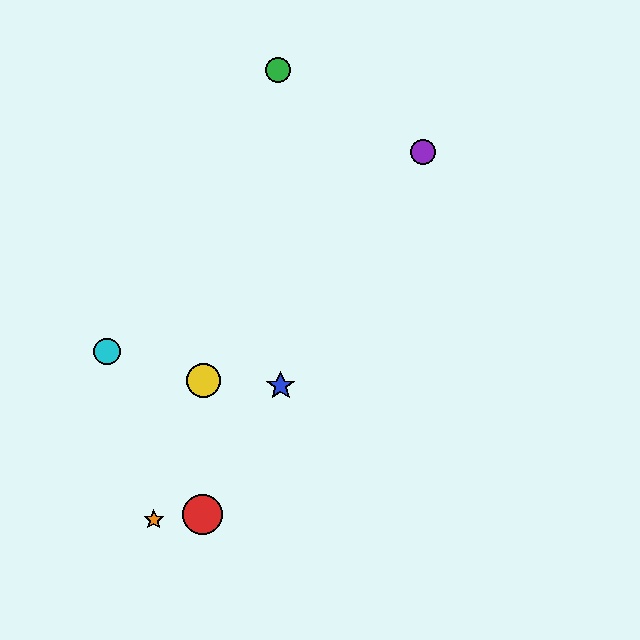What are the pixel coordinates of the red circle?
The red circle is at (203, 514).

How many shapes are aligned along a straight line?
3 shapes (the red circle, the blue star, the purple circle) are aligned along a straight line.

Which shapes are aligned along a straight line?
The red circle, the blue star, the purple circle are aligned along a straight line.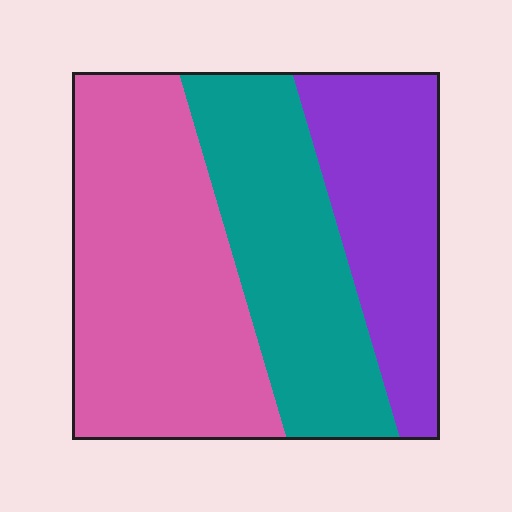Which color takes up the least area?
Purple, at roughly 25%.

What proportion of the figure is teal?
Teal covers about 30% of the figure.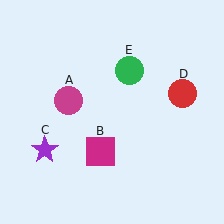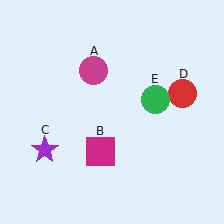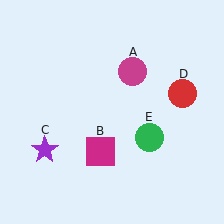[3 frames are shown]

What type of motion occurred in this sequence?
The magenta circle (object A), green circle (object E) rotated clockwise around the center of the scene.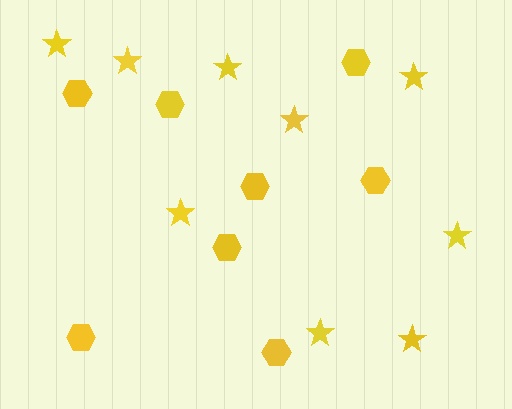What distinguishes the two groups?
There are 2 groups: one group of stars (9) and one group of hexagons (8).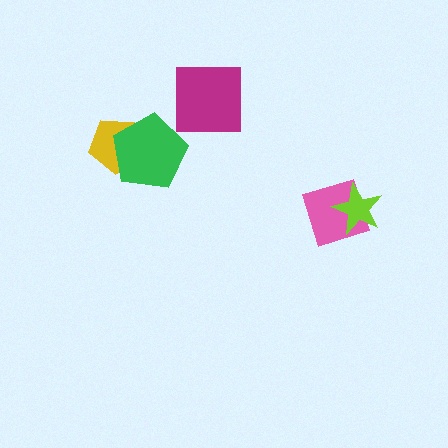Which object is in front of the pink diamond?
The lime star is in front of the pink diamond.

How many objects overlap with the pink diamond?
1 object overlaps with the pink diamond.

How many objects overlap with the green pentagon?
1 object overlaps with the green pentagon.